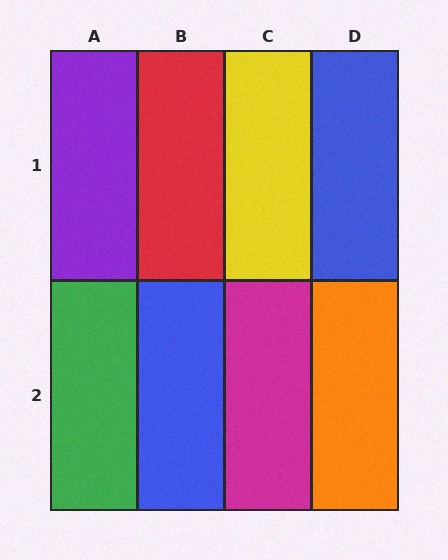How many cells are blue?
2 cells are blue.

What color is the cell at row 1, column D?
Blue.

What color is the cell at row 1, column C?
Yellow.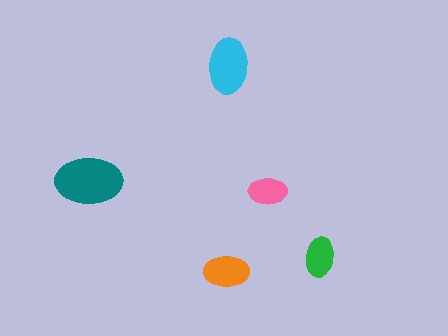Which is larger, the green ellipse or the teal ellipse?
The teal one.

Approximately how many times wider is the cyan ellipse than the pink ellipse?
About 1.5 times wider.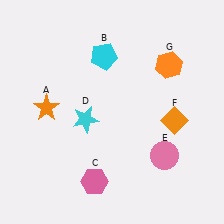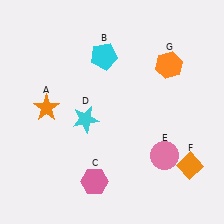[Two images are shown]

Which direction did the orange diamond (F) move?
The orange diamond (F) moved down.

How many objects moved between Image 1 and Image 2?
1 object moved between the two images.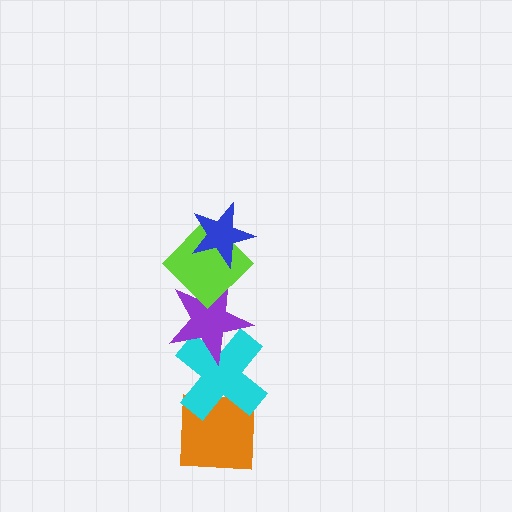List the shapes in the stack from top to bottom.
From top to bottom: the blue star, the lime diamond, the purple star, the cyan cross, the orange square.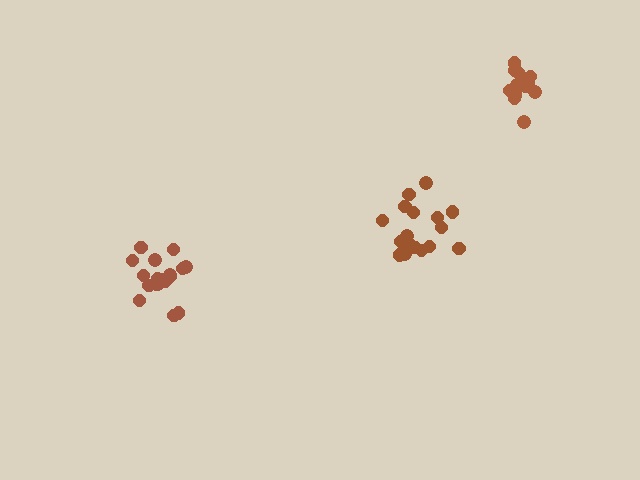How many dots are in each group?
Group 1: 18 dots, Group 2: 19 dots, Group 3: 15 dots (52 total).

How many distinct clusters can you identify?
There are 3 distinct clusters.